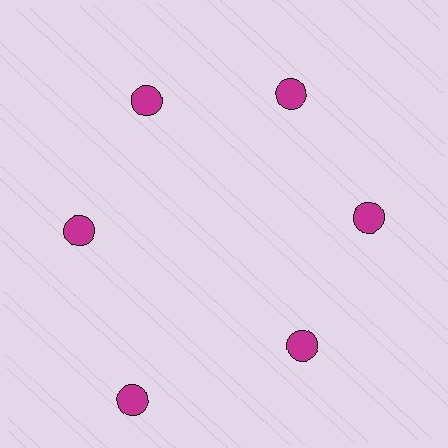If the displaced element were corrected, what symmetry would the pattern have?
It would have 6-fold rotational symmetry — the pattern would map onto itself every 60 degrees.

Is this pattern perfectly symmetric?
No. The 6 magenta circles are arranged in a ring, but one element near the 7 o'clock position is pushed outward from the center, breaking the 6-fold rotational symmetry.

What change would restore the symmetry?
The symmetry would be restored by moving it inward, back onto the ring so that all 6 circles sit at equal angles and equal distance from the center.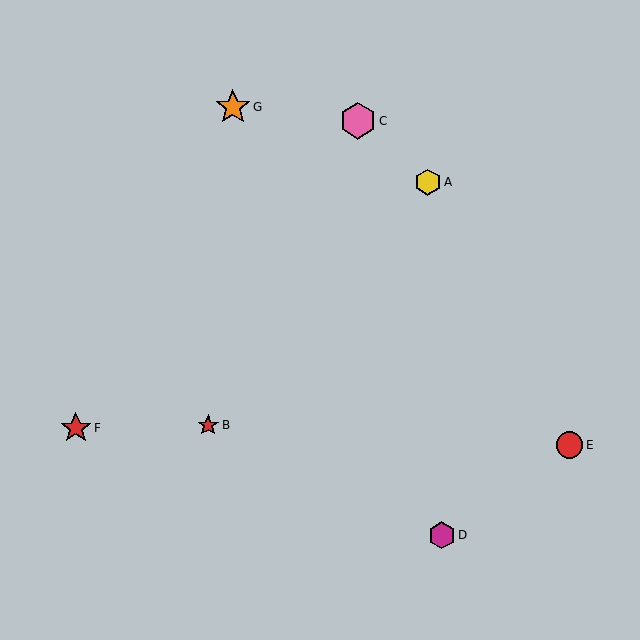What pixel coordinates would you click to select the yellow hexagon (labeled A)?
Click at (428, 182) to select the yellow hexagon A.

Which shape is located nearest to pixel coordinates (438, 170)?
The yellow hexagon (labeled A) at (428, 182) is nearest to that location.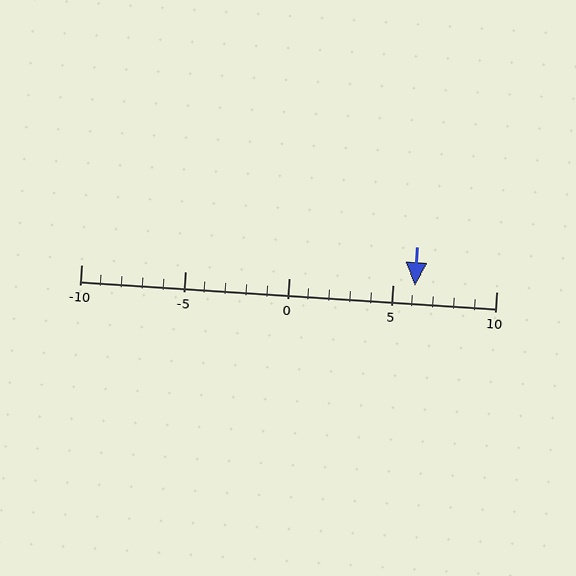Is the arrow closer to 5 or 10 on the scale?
The arrow is closer to 5.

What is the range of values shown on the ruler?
The ruler shows values from -10 to 10.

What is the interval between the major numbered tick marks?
The major tick marks are spaced 5 units apart.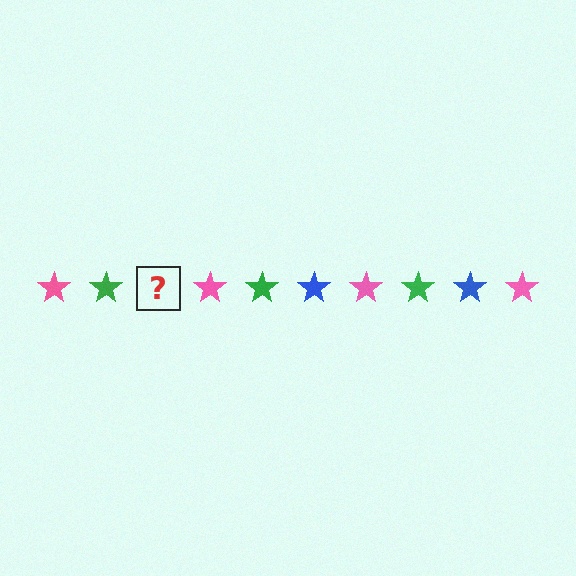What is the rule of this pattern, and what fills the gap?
The rule is that the pattern cycles through pink, green, blue stars. The gap should be filled with a blue star.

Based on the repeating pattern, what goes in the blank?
The blank should be a blue star.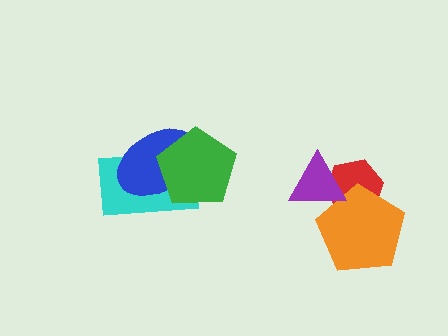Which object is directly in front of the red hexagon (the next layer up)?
The orange pentagon is directly in front of the red hexagon.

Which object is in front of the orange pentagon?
The purple triangle is in front of the orange pentagon.